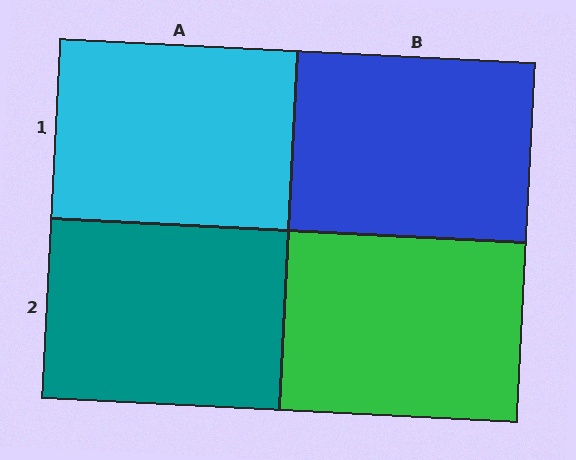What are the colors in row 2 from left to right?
Teal, green.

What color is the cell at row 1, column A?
Cyan.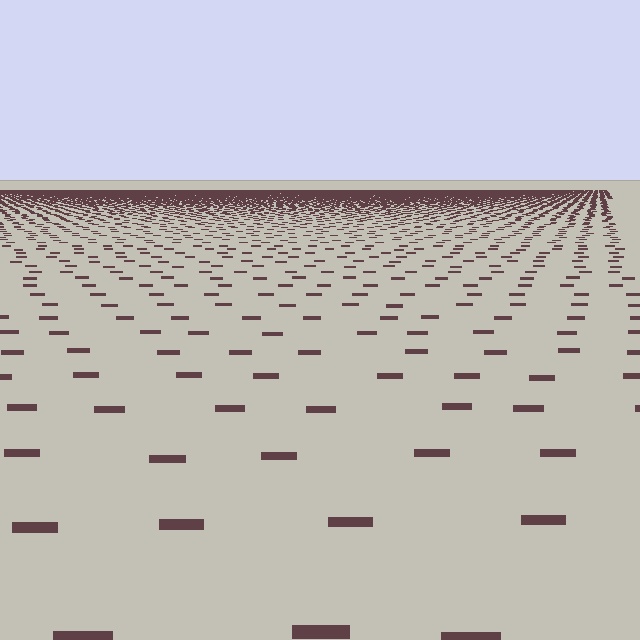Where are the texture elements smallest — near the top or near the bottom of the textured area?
Near the top.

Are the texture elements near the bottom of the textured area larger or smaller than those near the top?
Larger. Near the bottom, elements are closer to the viewer and appear at a bigger on-screen size.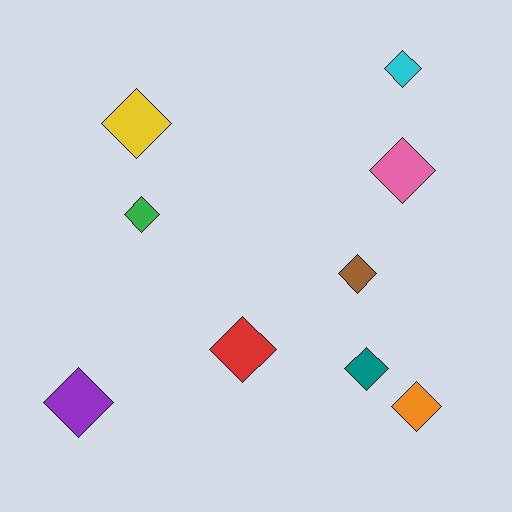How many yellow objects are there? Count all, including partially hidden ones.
There is 1 yellow object.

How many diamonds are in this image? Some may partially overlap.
There are 9 diamonds.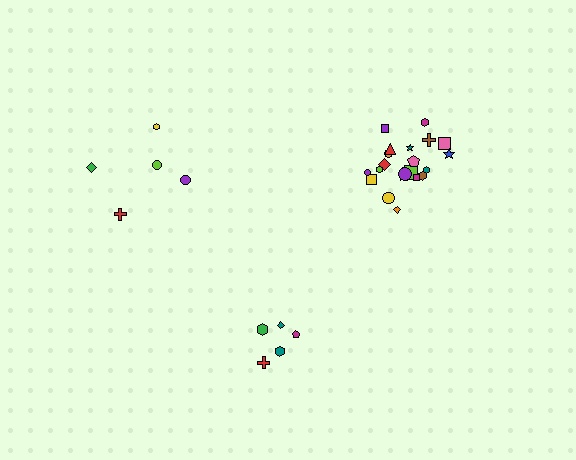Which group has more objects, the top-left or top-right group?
The top-right group.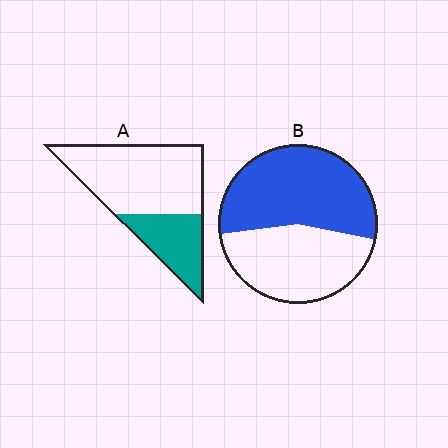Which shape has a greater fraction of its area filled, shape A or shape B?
Shape B.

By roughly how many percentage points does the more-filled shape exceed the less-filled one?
By roughly 25 percentage points (B over A).